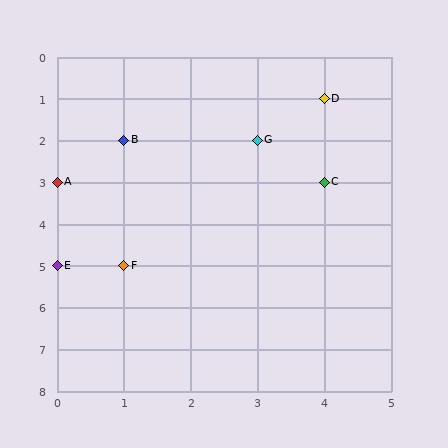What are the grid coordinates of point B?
Point B is at grid coordinates (1, 2).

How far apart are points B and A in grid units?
Points B and A are 1 column and 1 row apart (about 1.4 grid units diagonally).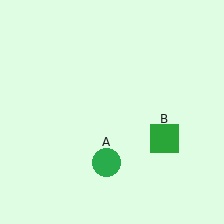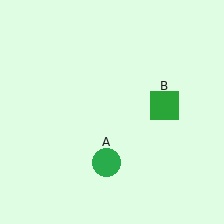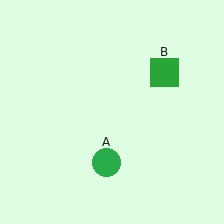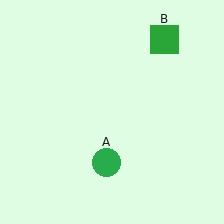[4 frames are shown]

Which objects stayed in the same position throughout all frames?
Green circle (object A) remained stationary.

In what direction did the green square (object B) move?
The green square (object B) moved up.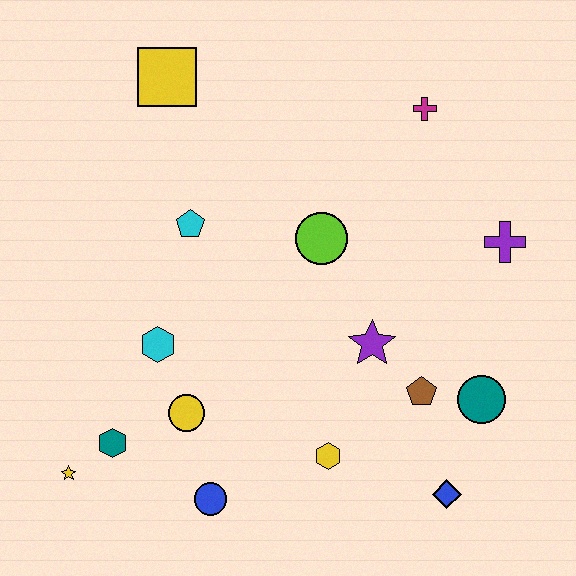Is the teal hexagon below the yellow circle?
Yes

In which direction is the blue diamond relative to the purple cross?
The blue diamond is below the purple cross.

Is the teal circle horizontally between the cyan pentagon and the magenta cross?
No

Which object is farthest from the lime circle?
The yellow star is farthest from the lime circle.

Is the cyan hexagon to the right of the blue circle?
No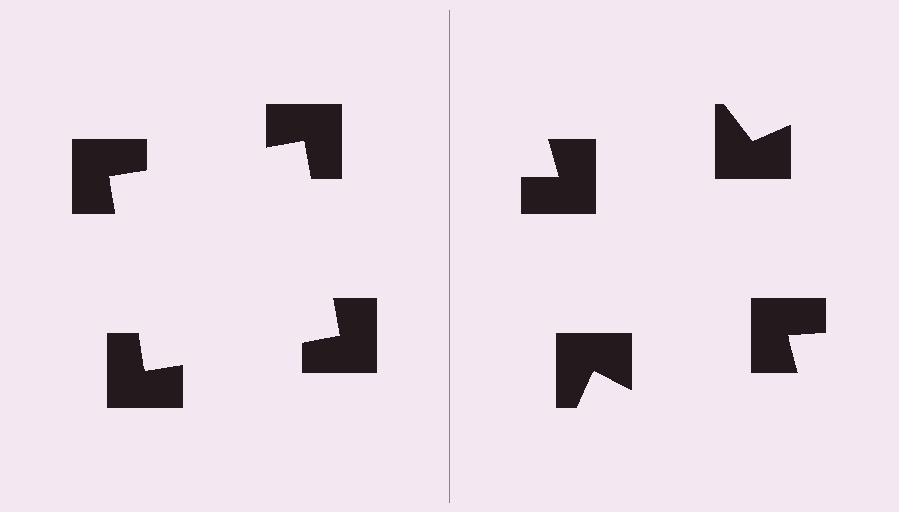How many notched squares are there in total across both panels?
8 — 4 on each side.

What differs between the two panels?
The notched squares are positioned identically on both sides; only the wedge orientations differ. On the left they align to a square; on the right they are misaligned.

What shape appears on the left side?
An illusory square.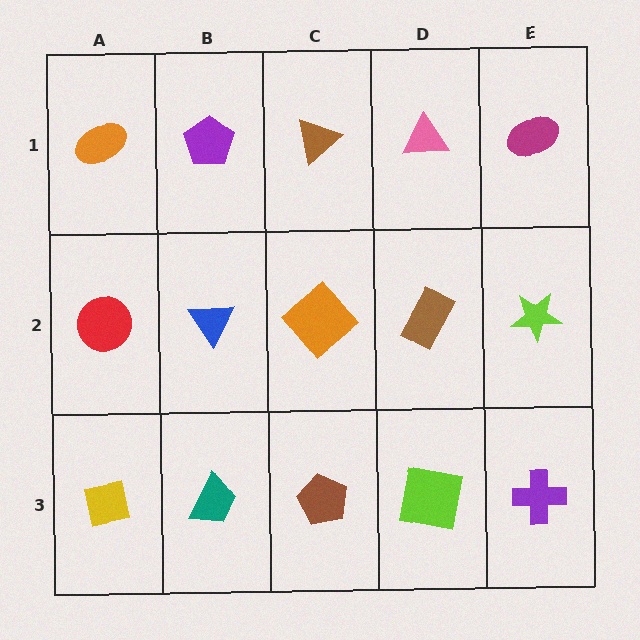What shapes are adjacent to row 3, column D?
A brown rectangle (row 2, column D), a brown pentagon (row 3, column C), a purple cross (row 3, column E).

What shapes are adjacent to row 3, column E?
A lime star (row 2, column E), a lime square (row 3, column D).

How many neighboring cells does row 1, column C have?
3.